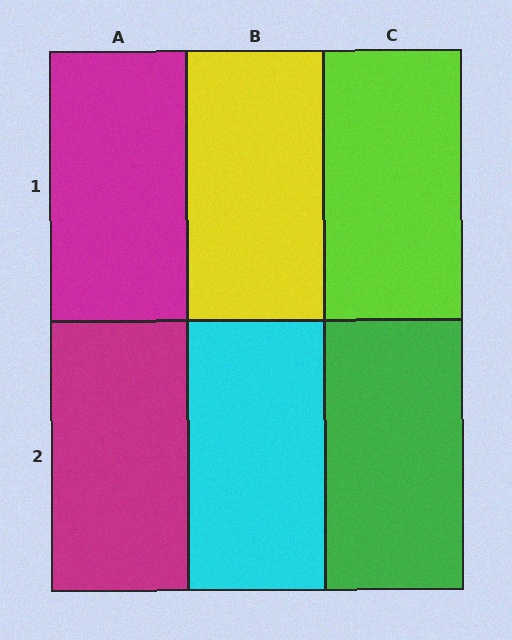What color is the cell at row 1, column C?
Lime.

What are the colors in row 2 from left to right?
Magenta, cyan, green.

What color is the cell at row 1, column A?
Magenta.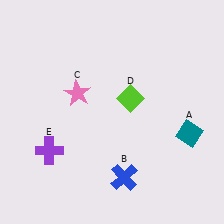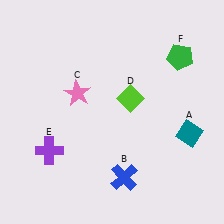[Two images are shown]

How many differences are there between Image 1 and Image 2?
There is 1 difference between the two images.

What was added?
A green pentagon (F) was added in Image 2.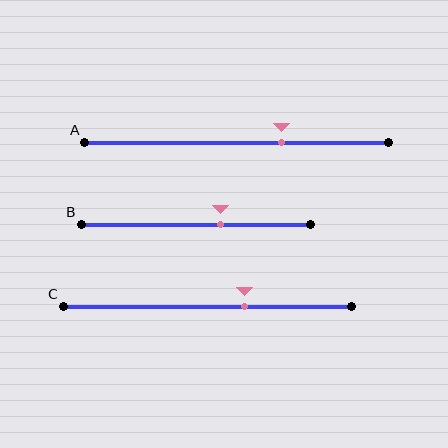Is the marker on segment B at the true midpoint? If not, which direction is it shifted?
No, the marker on segment B is shifted to the right by about 11% of the segment length.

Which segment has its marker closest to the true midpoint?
Segment B has its marker closest to the true midpoint.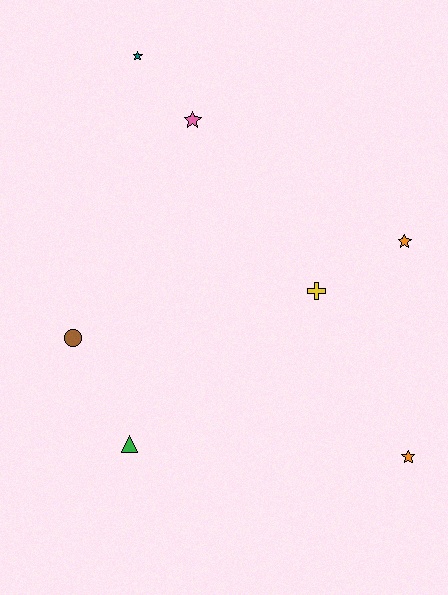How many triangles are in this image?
There is 1 triangle.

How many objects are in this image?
There are 7 objects.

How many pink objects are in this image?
There is 1 pink object.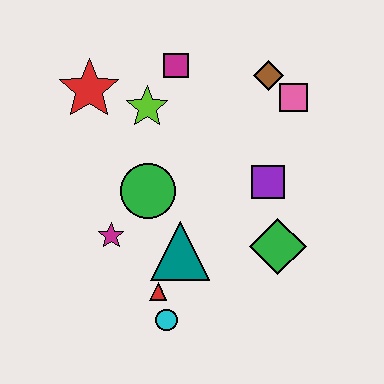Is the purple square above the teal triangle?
Yes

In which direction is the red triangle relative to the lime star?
The red triangle is below the lime star.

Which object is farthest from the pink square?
The cyan circle is farthest from the pink square.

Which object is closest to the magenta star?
The green circle is closest to the magenta star.